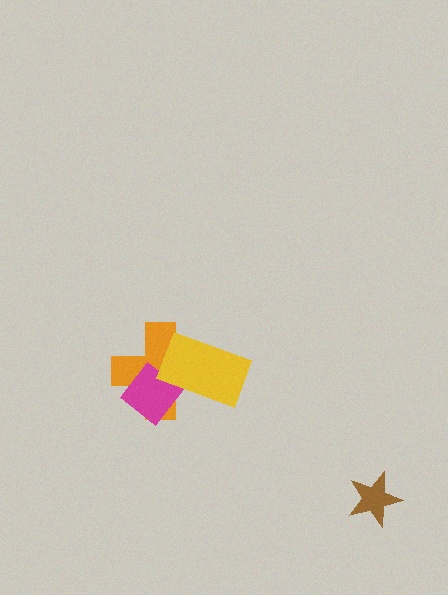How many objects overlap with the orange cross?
2 objects overlap with the orange cross.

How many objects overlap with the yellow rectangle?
2 objects overlap with the yellow rectangle.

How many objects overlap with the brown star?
0 objects overlap with the brown star.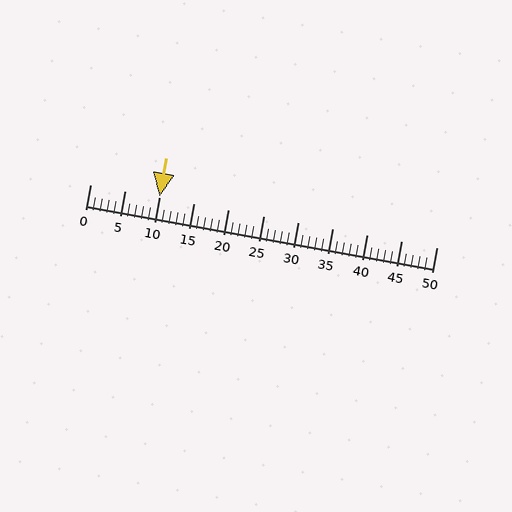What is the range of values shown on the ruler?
The ruler shows values from 0 to 50.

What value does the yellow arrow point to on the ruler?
The yellow arrow points to approximately 10.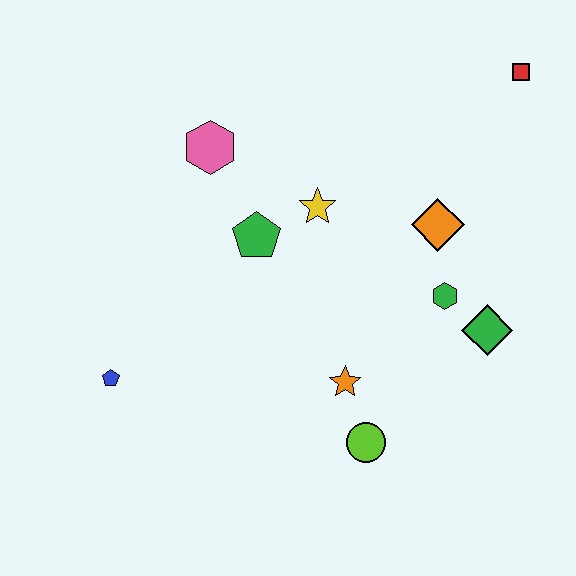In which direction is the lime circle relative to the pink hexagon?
The lime circle is below the pink hexagon.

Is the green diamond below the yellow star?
Yes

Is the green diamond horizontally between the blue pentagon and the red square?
Yes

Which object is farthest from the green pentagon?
The red square is farthest from the green pentagon.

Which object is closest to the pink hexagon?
The green pentagon is closest to the pink hexagon.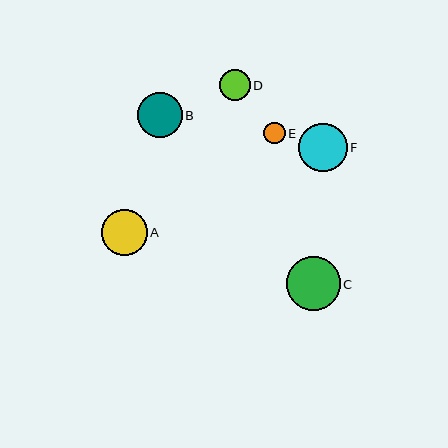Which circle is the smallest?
Circle E is the smallest with a size of approximately 21 pixels.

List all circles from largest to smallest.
From largest to smallest: C, F, A, B, D, E.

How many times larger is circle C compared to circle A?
Circle C is approximately 1.2 times the size of circle A.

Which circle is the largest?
Circle C is the largest with a size of approximately 54 pixels.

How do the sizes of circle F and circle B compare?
Circle F and circle B are approximately the same size.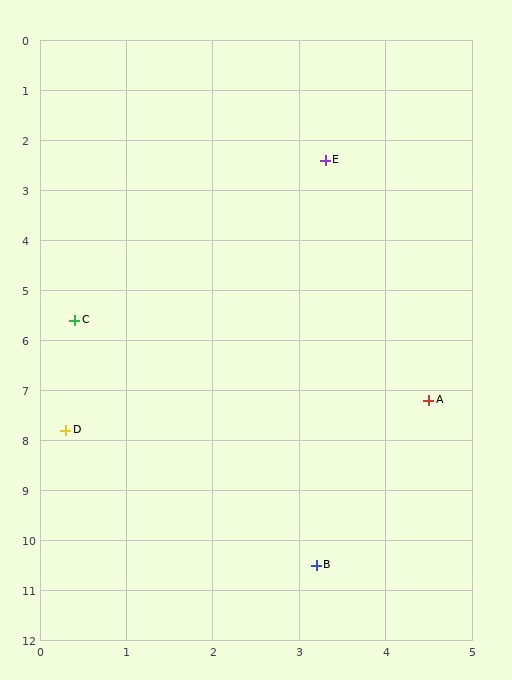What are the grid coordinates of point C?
Point C is at approximately (0.4, 5.6).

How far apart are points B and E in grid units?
Points B and E are about 8.1 grid units apart.